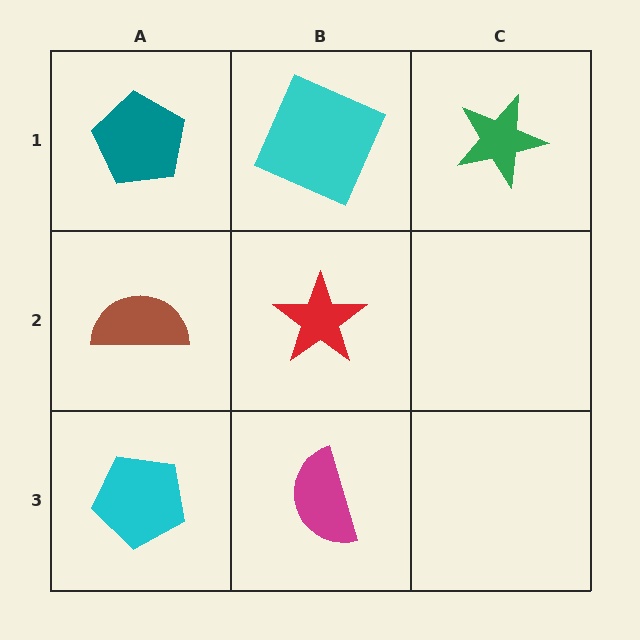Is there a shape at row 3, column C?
No, that cell is empty.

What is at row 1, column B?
A cyan square.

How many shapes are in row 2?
2 shapes.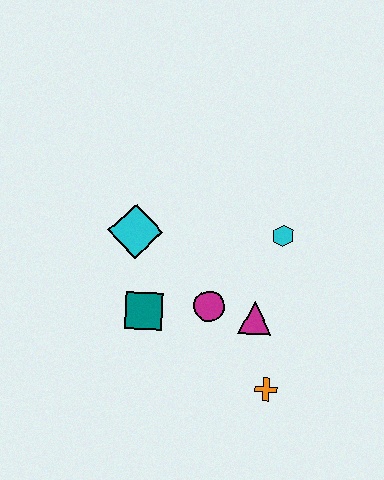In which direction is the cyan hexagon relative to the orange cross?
The cyan hexagon is above the orange cross.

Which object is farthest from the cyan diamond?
The orange cross is farthest from the cyan diamond.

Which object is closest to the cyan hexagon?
The magenta triangle is closest to the cyan hexagon.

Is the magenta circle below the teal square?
No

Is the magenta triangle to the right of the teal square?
Yes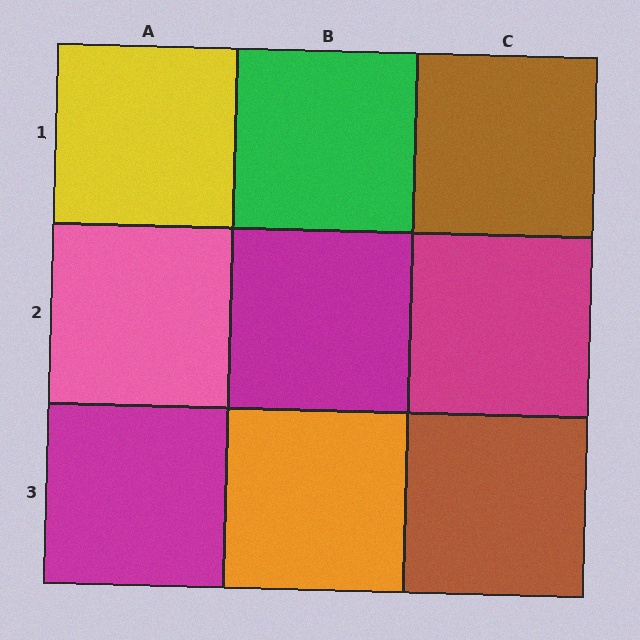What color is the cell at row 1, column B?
Green.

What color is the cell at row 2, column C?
Magenta.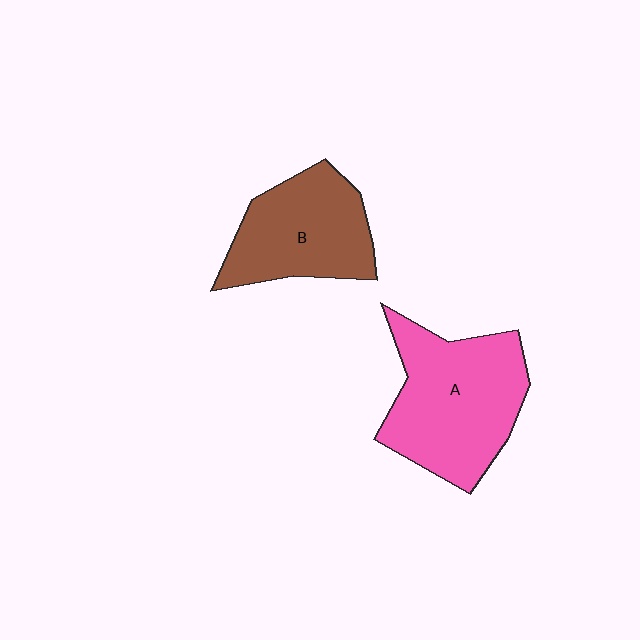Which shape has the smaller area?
Shape B (brown).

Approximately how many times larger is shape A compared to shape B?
Approximately 1.3 times.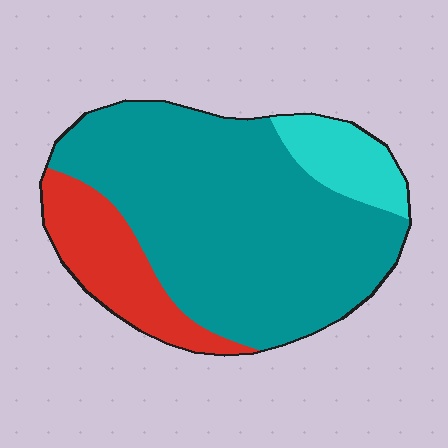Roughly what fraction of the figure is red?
Red takes up about one fifth (1/5) of the figure.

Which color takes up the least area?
Cyan, at roughly 10%.